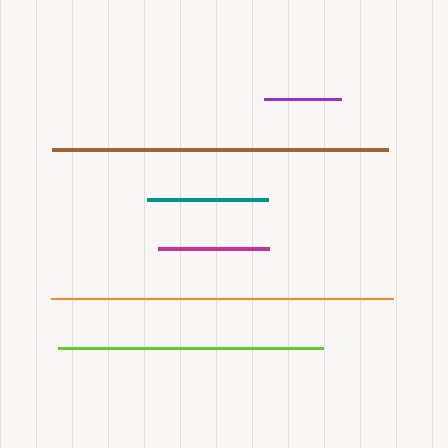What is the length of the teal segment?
The teal segment is approximately 121 pixels long.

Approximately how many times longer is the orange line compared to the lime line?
The orange line is approximately 1.3 times the length of the lime line.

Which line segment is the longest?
The orange line is the longest at approximately 342 pixels.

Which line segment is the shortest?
The purple line is the shortest at approximately 76 pixels.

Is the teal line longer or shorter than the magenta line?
The teal line is longer than the magenta line.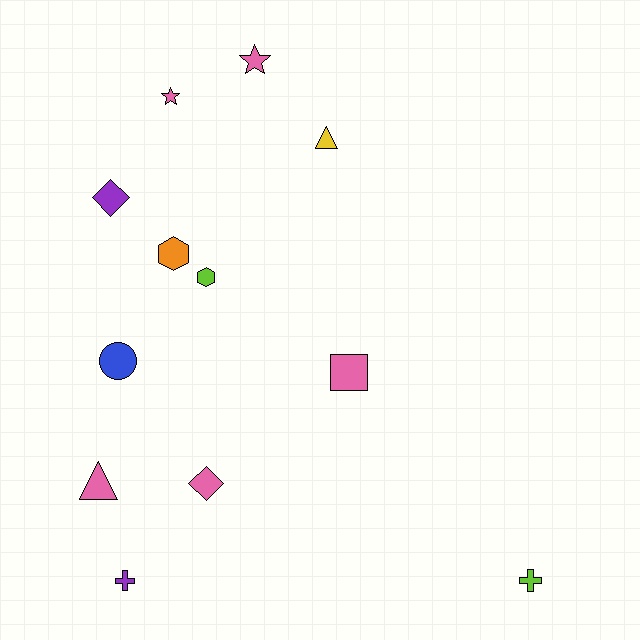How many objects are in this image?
There are 12 objects.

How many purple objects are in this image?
There are 2 purple objects.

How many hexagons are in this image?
There are 2 hexagons.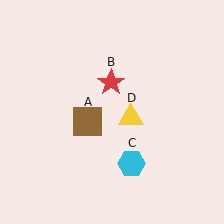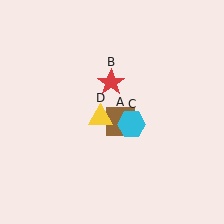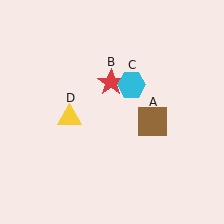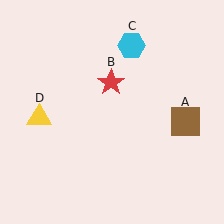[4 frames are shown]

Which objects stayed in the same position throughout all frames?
Red star (object B) remained stationary.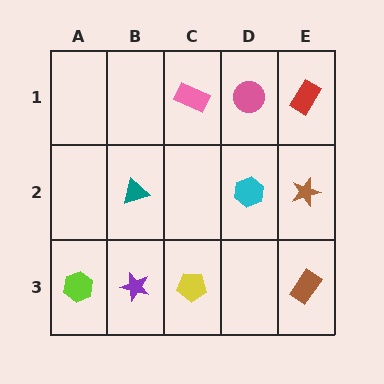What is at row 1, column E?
A red rectangle.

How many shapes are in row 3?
4 shapes.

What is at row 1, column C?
A pink rectangle.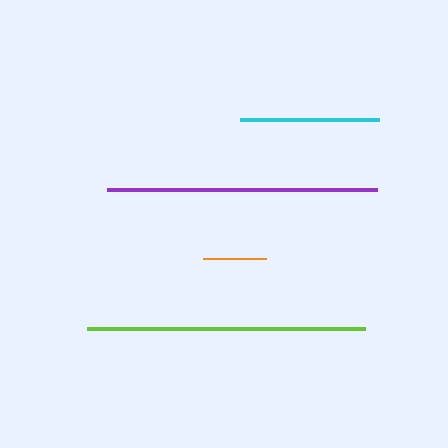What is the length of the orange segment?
The orange segment is approximately 63 pixels long.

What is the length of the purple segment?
The purple segment is approximately 270 pixels long.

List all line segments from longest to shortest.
From longest to shortest: lime, purple, cyan, orange.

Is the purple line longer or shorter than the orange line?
The purple line is longer than the orange line.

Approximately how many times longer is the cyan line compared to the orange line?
The cyan line is approximately 2.2 times the length of the orange line.